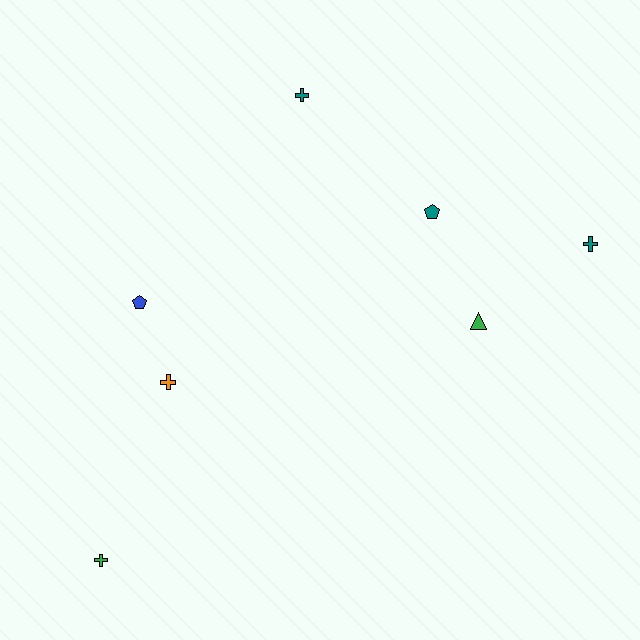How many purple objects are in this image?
There are no purple objects.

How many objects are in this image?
There are 7 objects.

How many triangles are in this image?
There is 1 triangle.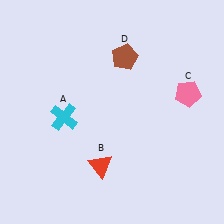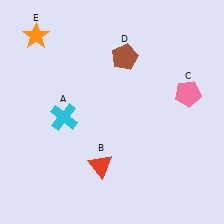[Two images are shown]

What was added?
An orange star (E) was added in Image 2.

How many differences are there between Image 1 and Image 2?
There is 1 difference between the two images.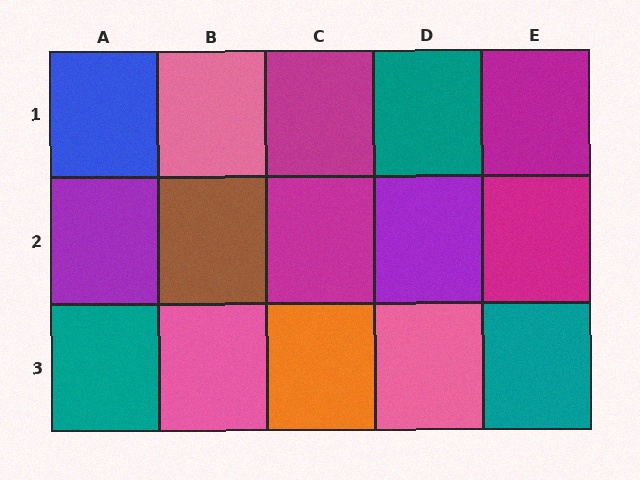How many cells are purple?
2 cells are purple.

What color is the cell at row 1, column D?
Teal.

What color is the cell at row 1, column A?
Blue.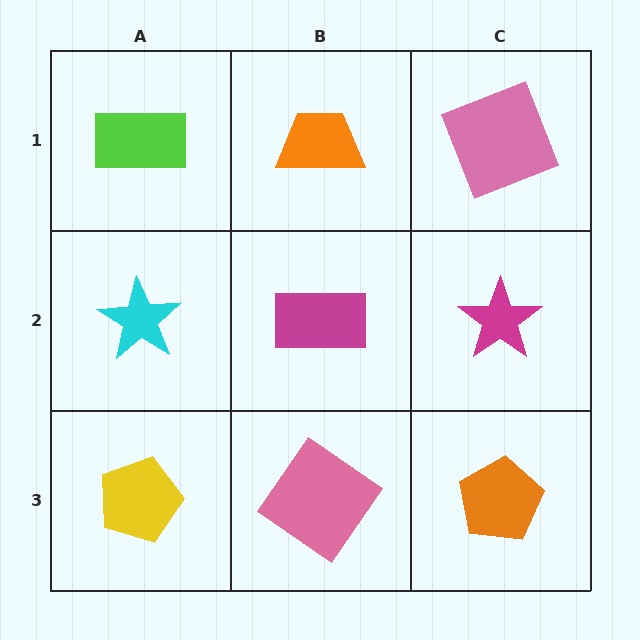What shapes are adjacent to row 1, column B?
A magenta rectangle (row 2, column B), a lime rectangle (row 1, column A), a pink square (row 1, column C).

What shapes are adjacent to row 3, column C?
A magenta star (row 2, column C), a pink diamond (row 3, column B).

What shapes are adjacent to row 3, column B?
A magenta rectangle (row 2, column B), a yellow pentagon (row 3, column A), an orange pentagon (row 3, column C).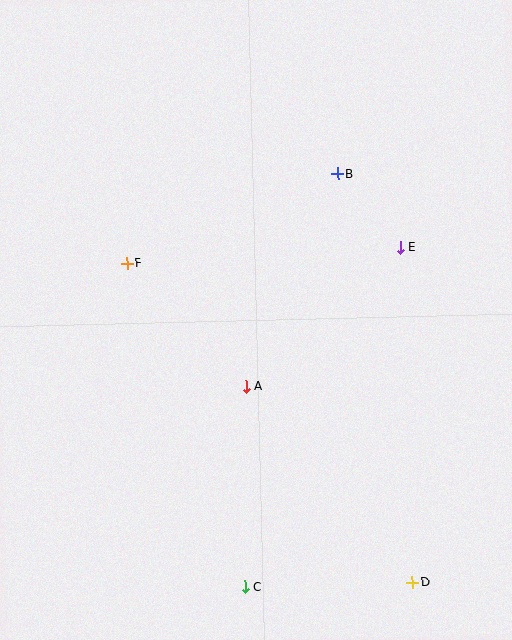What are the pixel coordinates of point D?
Point D is at (412, 583).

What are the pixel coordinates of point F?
Point F is at (127, 264).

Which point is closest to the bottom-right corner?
Point D is closest to the bottom-right corner.